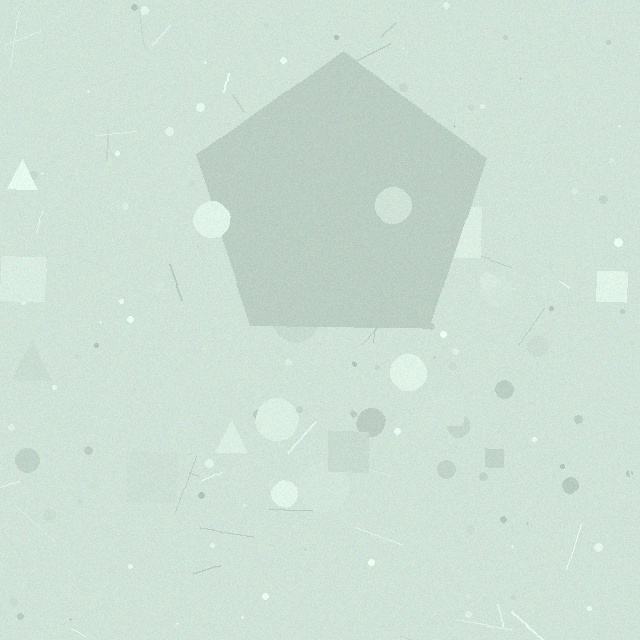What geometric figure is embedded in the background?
A pentagon is embedded in the background.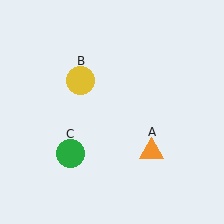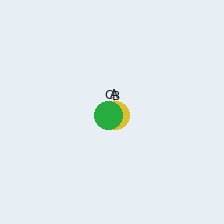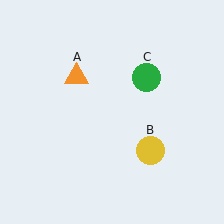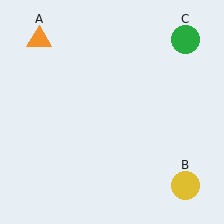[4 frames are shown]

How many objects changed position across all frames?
3 objects changed position: orange triangle (object A), yellow circle (object B), green circle (object C).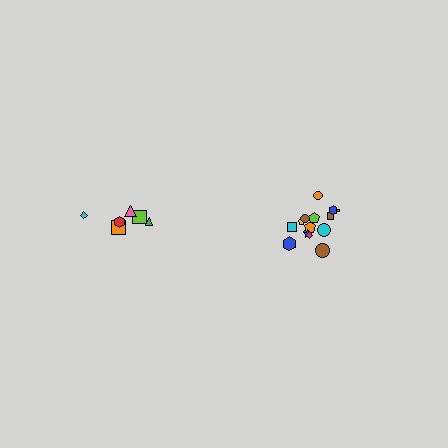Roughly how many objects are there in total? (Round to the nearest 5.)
Roughly 20 objects in total.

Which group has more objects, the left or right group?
The right group.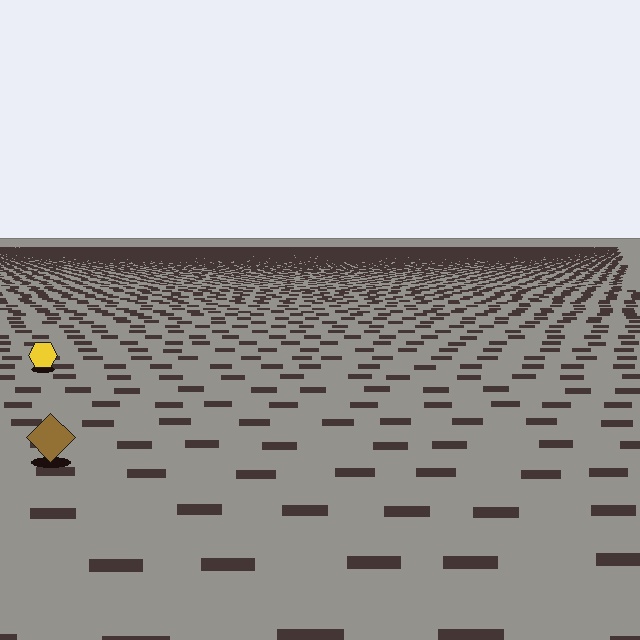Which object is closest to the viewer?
The brown diamond is closest. The texture marks near it are larger and more spread out.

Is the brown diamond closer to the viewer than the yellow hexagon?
Yes. The brown diamond is closer — you can tell from the texture gradient: the ground texture is coarser near it.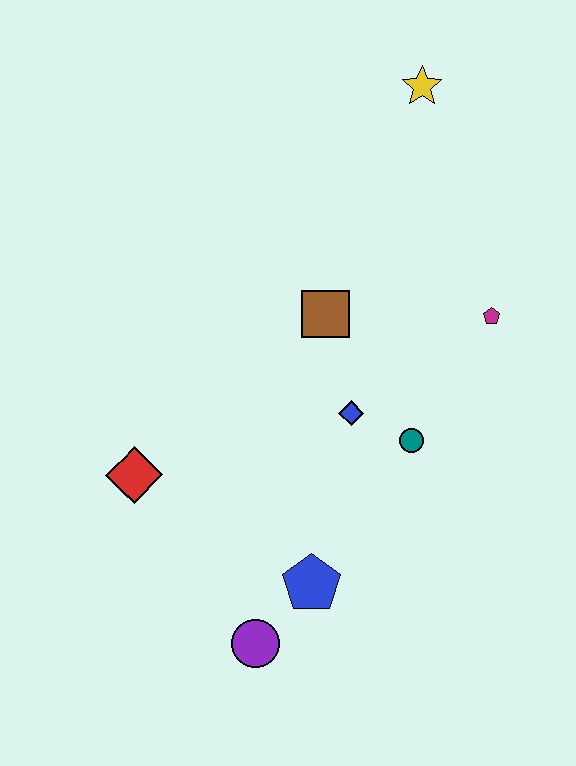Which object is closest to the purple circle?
The blue pentagon is closest to the purple circle.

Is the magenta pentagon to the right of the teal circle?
Yes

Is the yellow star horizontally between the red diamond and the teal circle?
No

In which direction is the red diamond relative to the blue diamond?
The red diamond is to the left of the blue diamond.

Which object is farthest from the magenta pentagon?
The purple circle is farthest from the magenta pentagon.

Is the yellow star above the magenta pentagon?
Yes